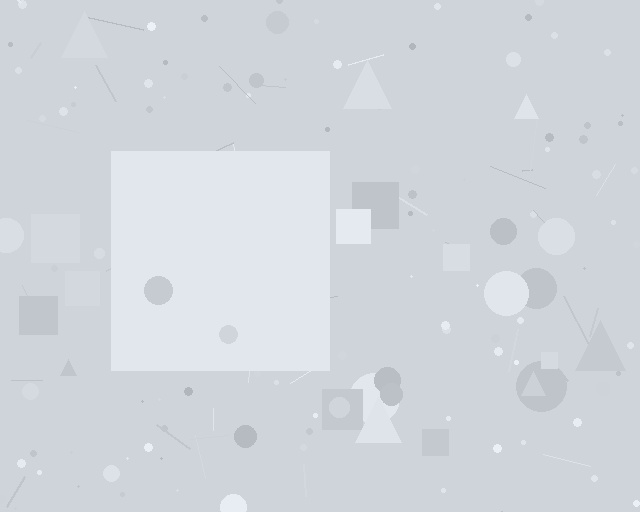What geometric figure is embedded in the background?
A square is embedded in the background.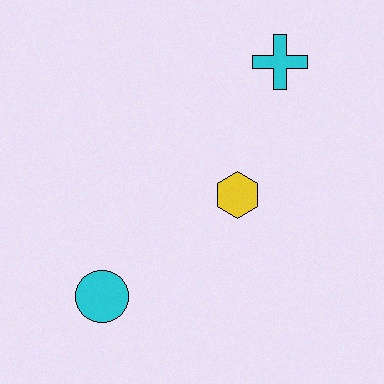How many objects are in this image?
There are 3 objects.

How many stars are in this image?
There are no stars.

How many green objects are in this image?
There are no green objects.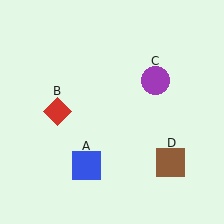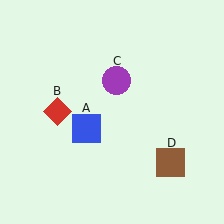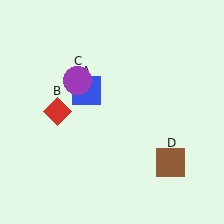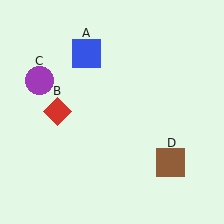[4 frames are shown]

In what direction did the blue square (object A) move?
The blue square (object A) moved up.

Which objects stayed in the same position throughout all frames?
Red diamond (object B) and brown square (object D) remained stationary.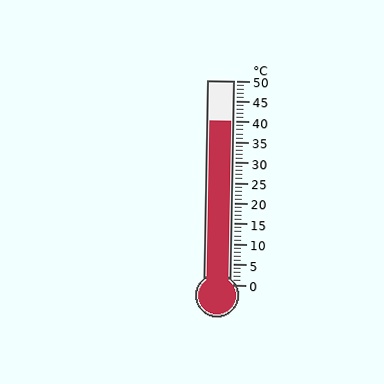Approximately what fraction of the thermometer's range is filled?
The thermometer is filled to approximately 80% of its range.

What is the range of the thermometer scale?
The thermometer scale ranges from 0°C to 50°C.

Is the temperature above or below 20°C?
The temperature is above 20°C.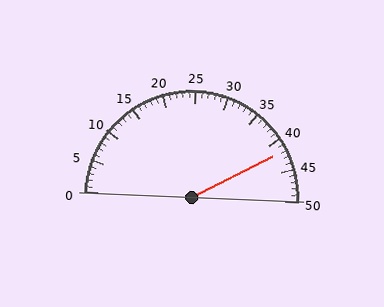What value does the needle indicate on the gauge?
The needle indicates approximately 42.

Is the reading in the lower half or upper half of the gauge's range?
The reading is in the upper half of the range (0 to 50).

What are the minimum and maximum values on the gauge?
The gauge ranges from 0 to 50.